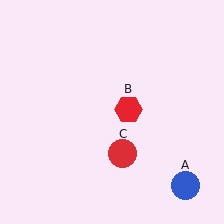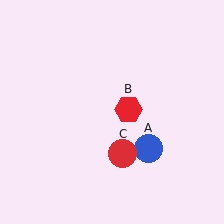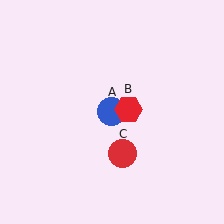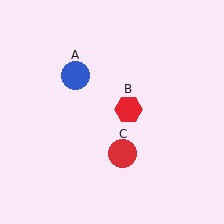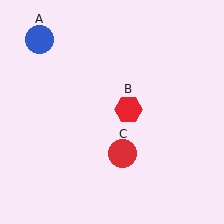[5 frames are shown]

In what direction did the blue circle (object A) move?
The blue circle (object A) moved up and to the left.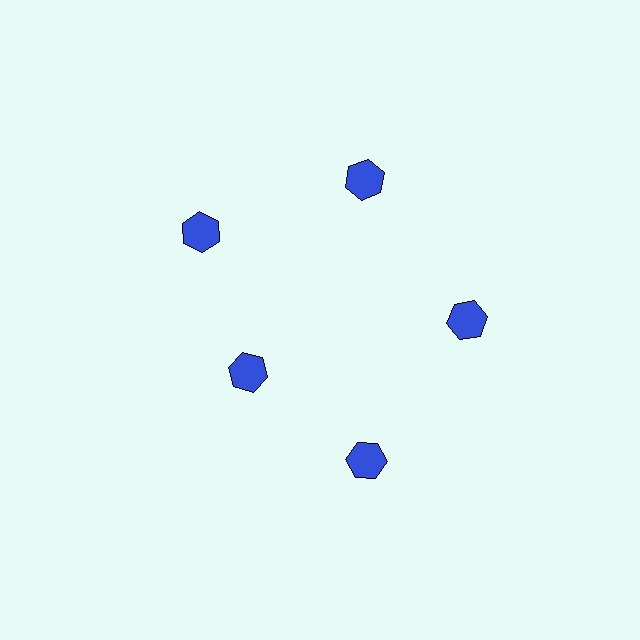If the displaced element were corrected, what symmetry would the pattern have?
It would have 5-fold rotational symmetry — the pattern would map onto itself every 72 degrees.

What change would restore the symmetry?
The symmetry would be restored by moving it outward, back onto the ring so that all 5 hexagons sit at equal angles and equal distance from the center.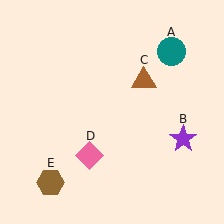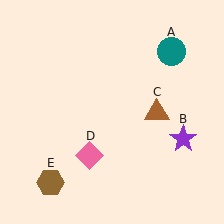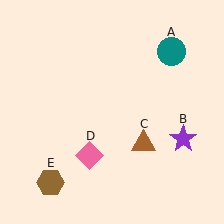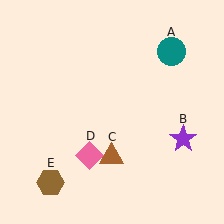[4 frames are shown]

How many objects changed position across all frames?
1 object changed position: brown triangle (object C).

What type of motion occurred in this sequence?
The brown triangle (object C) rotated clockwise around the center of the scene.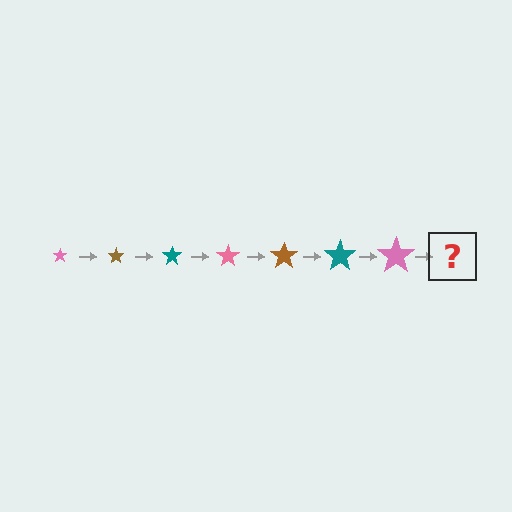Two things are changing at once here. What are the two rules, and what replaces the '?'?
The two rules are that the star grows larger each step and the color cycles through pink, brown, and teal. The '?' should be a brown star, larger than the previous one.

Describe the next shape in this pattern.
It should be a brown star, larger than the previous one.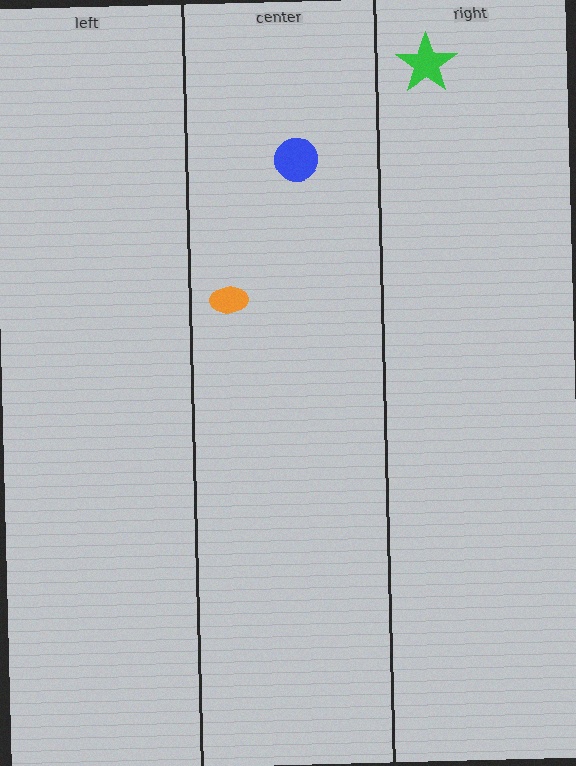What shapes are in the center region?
The blue circle, the orange ellipse.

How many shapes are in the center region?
2.